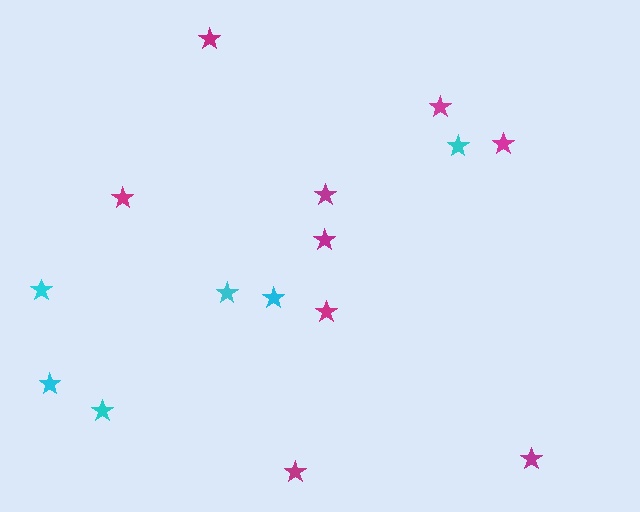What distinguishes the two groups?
There are 2 groups: one group of cyan stars (6) and one group of magenta stars (9).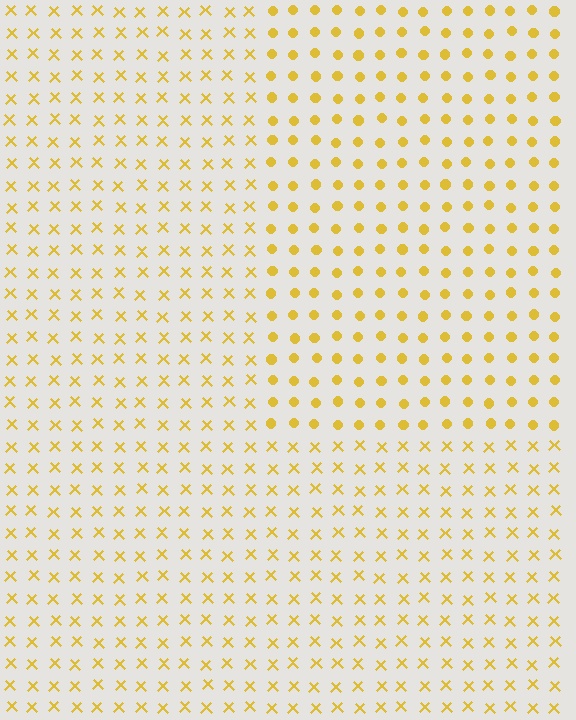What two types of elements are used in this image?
The image uses circles inside the rectangle region and X marks outside it.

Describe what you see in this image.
The image is filled with small yellow elements arranged in a uniform grid. A rectangle-shaped region contains circles, while the surrounding area contains X marks. The boundary is defined purely by the change in element shape.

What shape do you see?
I see a rectangle.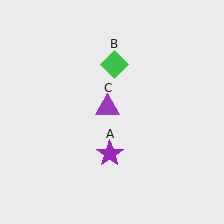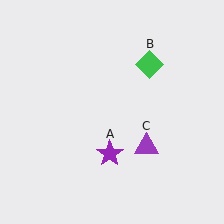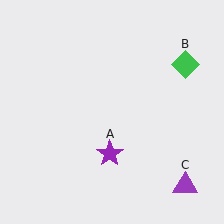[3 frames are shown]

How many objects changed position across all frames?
2 objects changed position: green diamond (object B), purple triangle (object C).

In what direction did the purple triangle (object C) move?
The purple triangle (object C) moved down and to the right.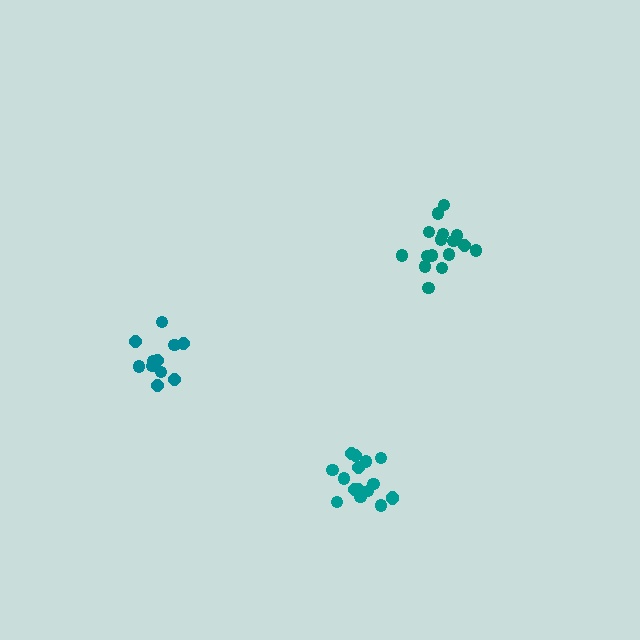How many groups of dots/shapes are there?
There are 3 groups.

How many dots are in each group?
Group 1: 16 dots, Group 2: 16 dots, Group 3: 12 dots (44 total).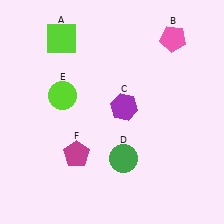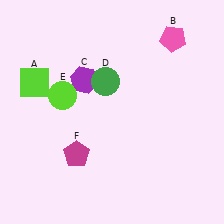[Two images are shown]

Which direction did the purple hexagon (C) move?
The purple hexagon (C) moved left.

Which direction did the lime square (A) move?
The lime square (A) moved down.